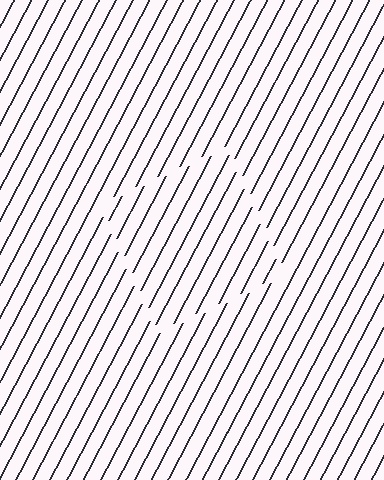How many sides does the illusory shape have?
4 sides — the line-ends trace a square.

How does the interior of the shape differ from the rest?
The interior of the shape contains the same grating, shifted by half a period — the contour is defined by the phase discontinuity where line-ends from the inner and outer gratings abut.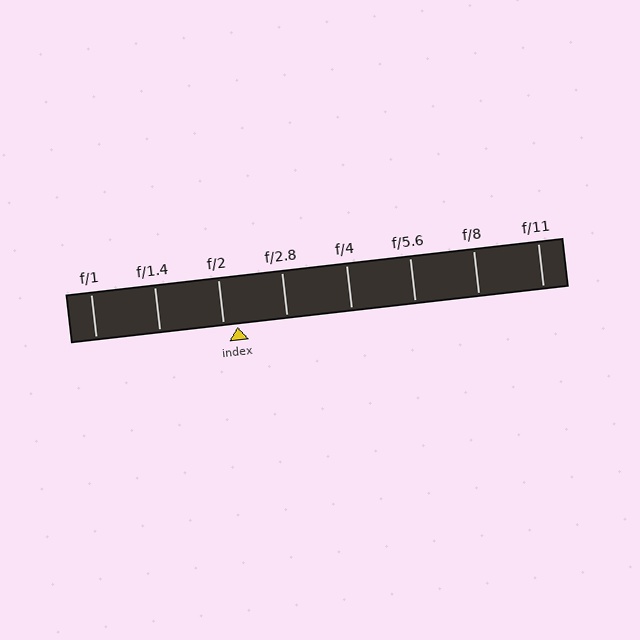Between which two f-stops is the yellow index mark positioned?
The index mark is between f/2 and f/2.8.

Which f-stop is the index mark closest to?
The index mark is closest to f/2.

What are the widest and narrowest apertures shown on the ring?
The widest aperture shown is f/1 and the narrowest is f/11.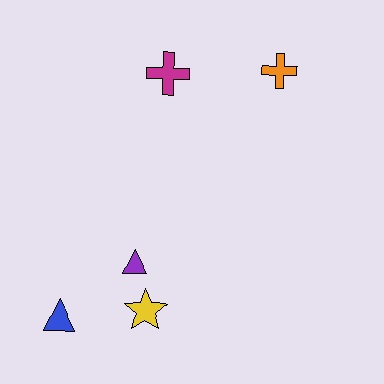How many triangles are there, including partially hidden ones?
There are 2 triangles.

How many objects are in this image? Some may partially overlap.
There are 5 objects.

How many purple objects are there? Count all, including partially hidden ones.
There is 1 purple object.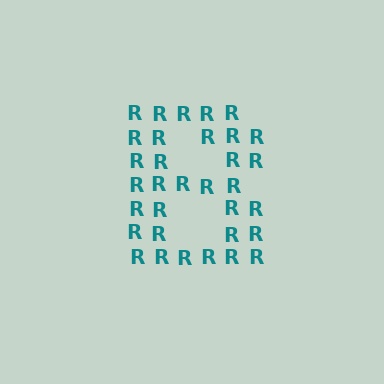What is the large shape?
The large shape is the letter B.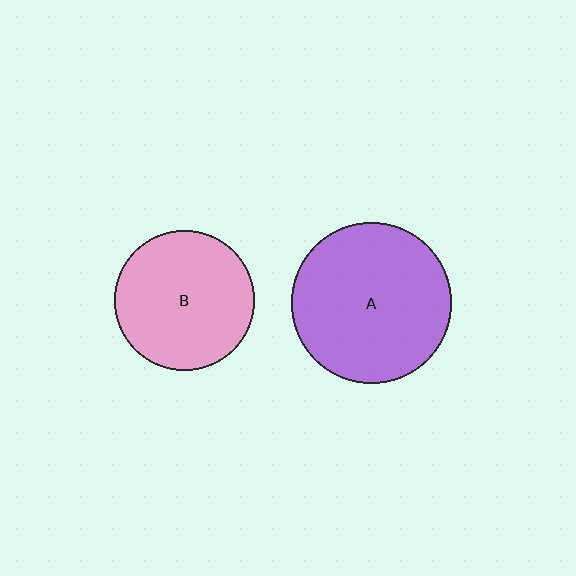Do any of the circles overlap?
No, none of the circles overlap.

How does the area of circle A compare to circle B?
Approximately 1.3 times.